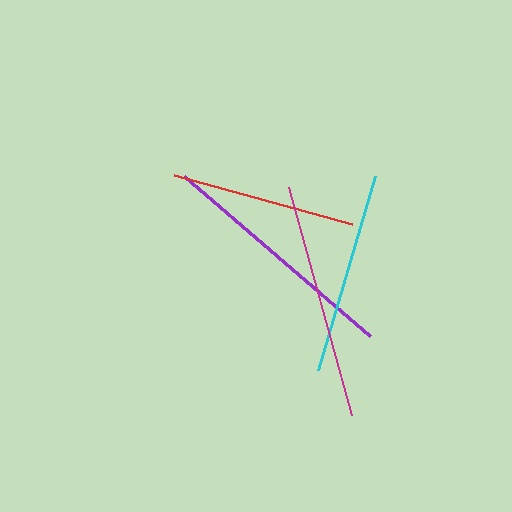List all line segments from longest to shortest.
From longest to shortest: purple, magenta, cyan, red.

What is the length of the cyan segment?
The cyan segment is approximately 203 pixels long.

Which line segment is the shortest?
The red line is the shortest at approximately 186 pixels.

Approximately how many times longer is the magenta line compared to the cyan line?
The magenta line is approximately 1.2 times the length of the cyan line.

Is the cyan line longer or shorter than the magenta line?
The magenta line is longer than the cyan line.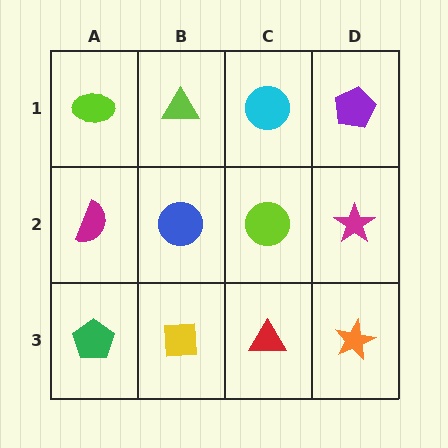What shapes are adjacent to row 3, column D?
A magenta star (row 2, column D), a red triangle (row 3, column C).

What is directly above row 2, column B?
A lime triangle.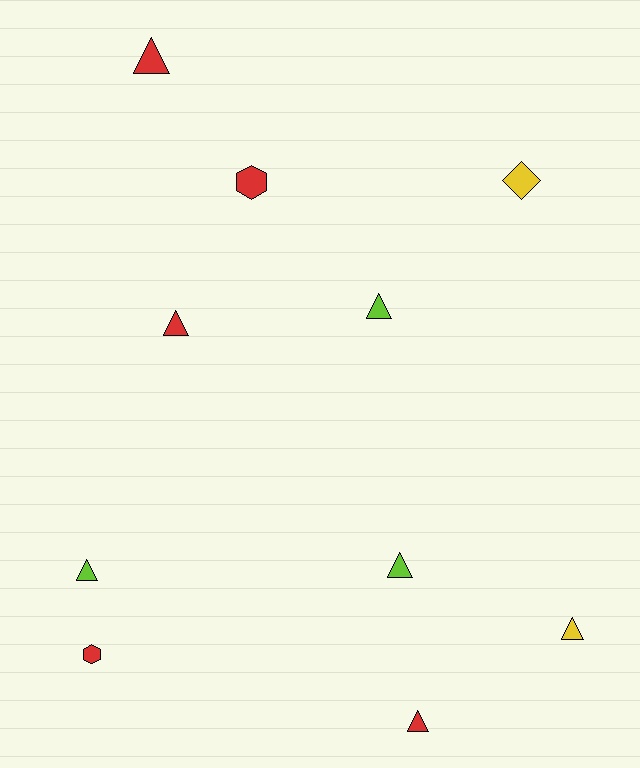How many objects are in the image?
There are 10 objects.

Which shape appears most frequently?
Triangle, with 7 objects.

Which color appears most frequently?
Red, with 5 objects.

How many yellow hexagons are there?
There are no yellow hexagons.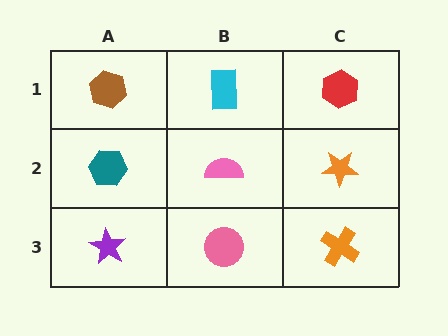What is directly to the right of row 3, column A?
A pink circle.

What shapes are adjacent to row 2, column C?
A red hexagon (row 1, column C), an orange cross (row 3, column C), a pink semicircle (row 2, column B).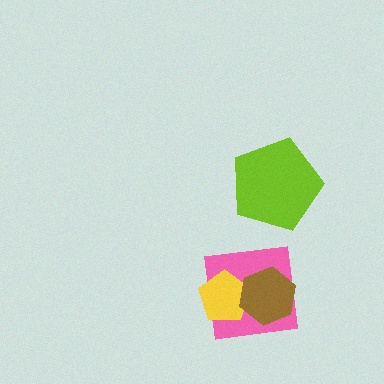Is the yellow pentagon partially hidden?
Yes, it is partially covered by another shape.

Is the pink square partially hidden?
Yes, it is partially covered by another shape.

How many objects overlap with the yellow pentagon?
2 objects overlap with the yellow pentagon.